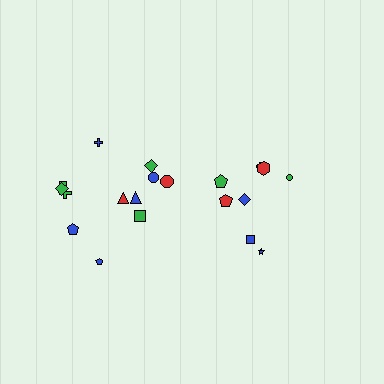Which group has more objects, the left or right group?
The left group.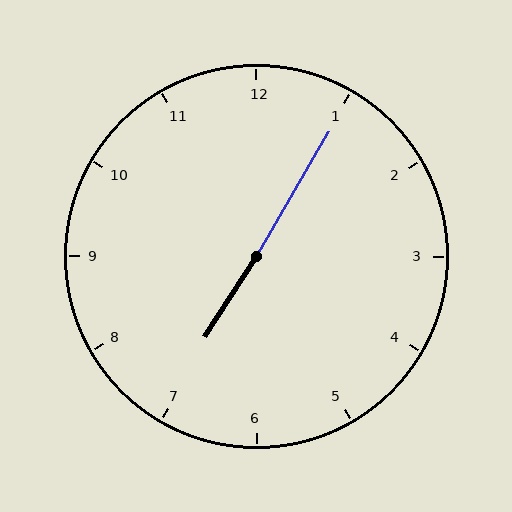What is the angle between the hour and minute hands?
Approximately 178 degrees.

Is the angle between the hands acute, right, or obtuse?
It is obtuse.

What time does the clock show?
7:05.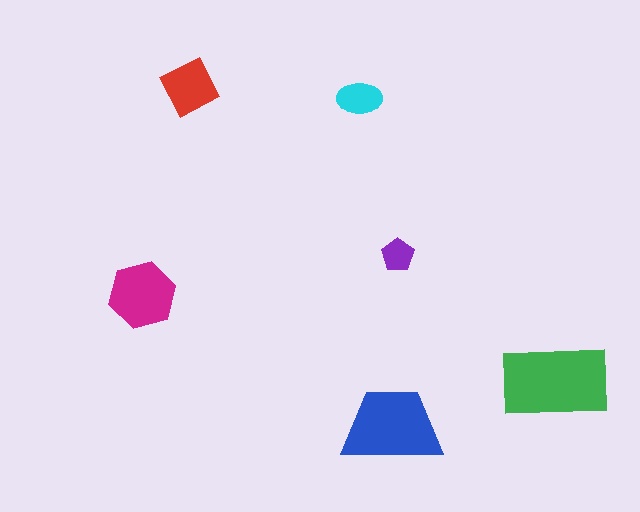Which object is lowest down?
The blue trapezoid is bottommost.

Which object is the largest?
The green rectangle.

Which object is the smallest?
The purple pentagon.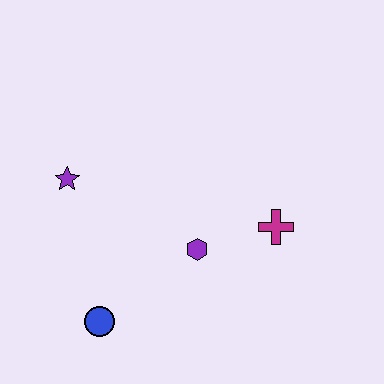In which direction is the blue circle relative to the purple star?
The blue circle is below the purple star.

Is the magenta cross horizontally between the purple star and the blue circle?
No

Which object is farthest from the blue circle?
The magenta cross is farthest from the blue circle.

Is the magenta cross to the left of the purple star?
No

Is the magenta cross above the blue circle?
Yes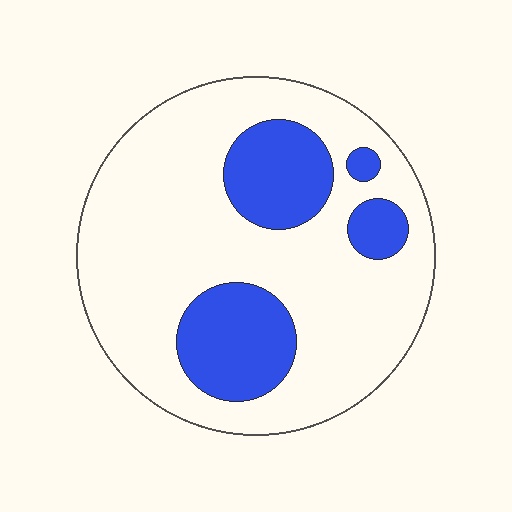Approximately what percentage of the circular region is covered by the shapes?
Approximately 25%.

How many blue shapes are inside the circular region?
4.